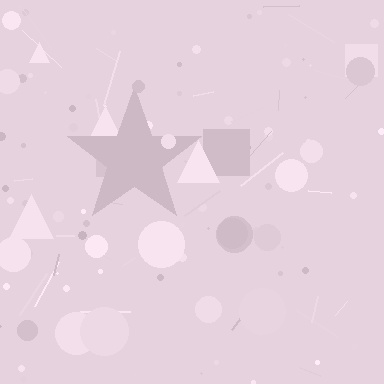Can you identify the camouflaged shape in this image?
The camouflaged shape is a star.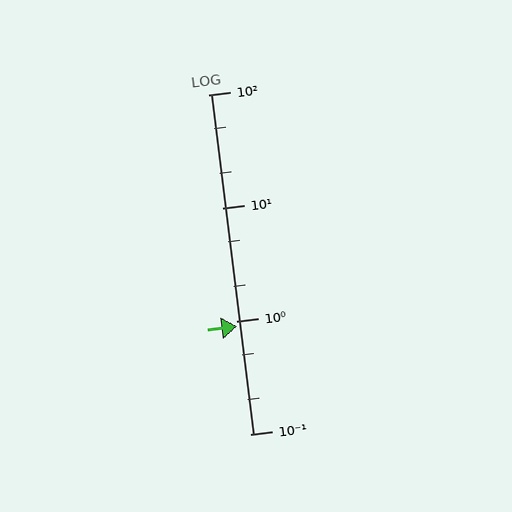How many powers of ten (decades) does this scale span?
The scale spans 3 decades, from 0.1 to 100.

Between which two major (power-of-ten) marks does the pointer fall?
The pointer is between 0.1 and 1.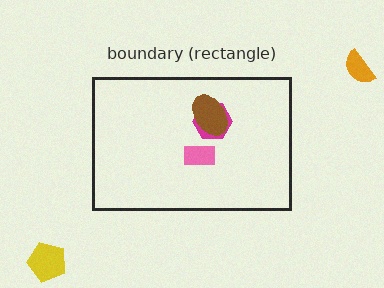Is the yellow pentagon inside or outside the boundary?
Outside.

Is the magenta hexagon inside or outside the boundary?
Inside.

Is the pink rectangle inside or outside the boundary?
Inside.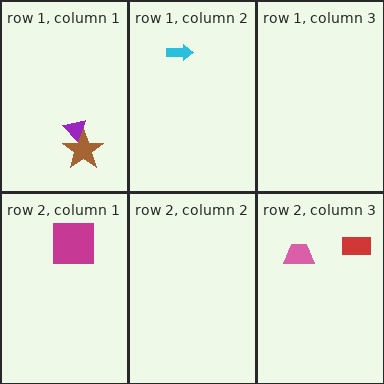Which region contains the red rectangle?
The row 2, column 3 region.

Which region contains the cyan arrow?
The row 1, column 2 region.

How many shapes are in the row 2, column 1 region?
1.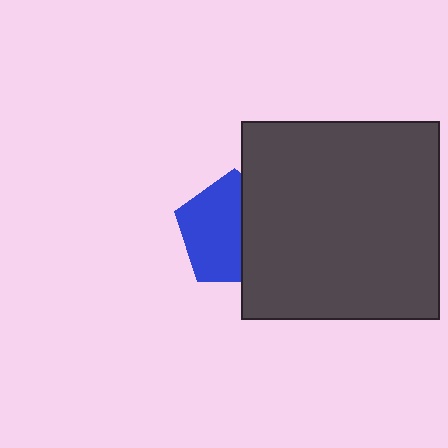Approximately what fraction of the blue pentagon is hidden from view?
Roughly 41% of the blue pentagon is hidden behind the dark gray square.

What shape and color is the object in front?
The object in front is a dark gray square.